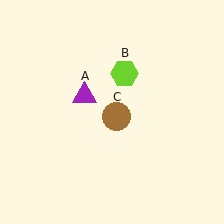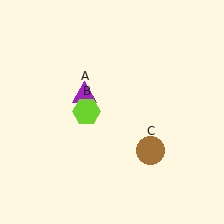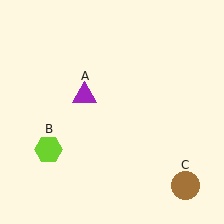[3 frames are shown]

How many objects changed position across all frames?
2 objects changed position: lime hexagon (object B), brown circle (object C).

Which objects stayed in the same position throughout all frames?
Purple triangle (object A) remained stationary.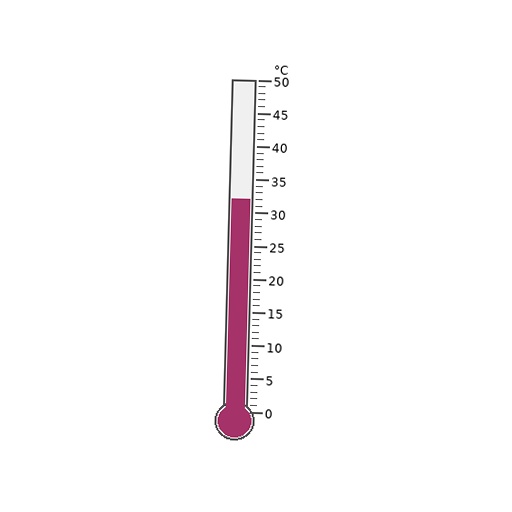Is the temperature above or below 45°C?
The temperature is below 45°C.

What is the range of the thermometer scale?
The thermometer scale ranges from 0°C to 50°C.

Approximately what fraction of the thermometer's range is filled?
The thermometer is filled to approximately 65% of its range.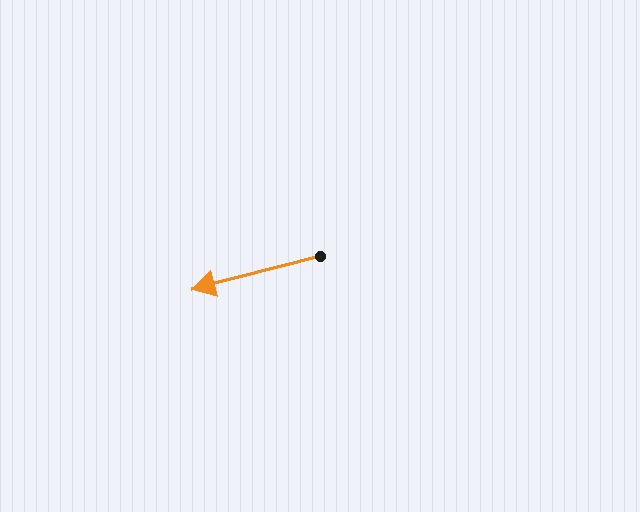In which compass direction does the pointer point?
West.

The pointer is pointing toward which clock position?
Roughly 9 o'clock.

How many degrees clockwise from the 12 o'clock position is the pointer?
Approximately 256 degrees.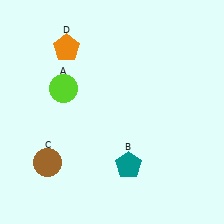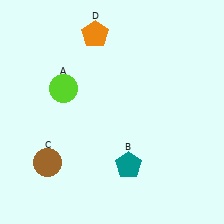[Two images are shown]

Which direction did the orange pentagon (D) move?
The orange pentagon (D) moved right.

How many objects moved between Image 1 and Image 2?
1 object moved between the two images.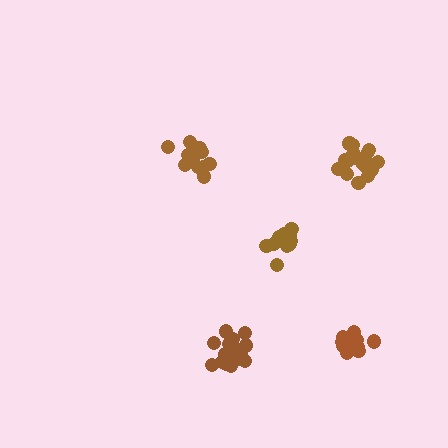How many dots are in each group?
Group 1: 13 dots, Group 2: 18 dots, Group 3: 16 dots, Group 4: 15 dots, Group 5: 16 dots (78 total).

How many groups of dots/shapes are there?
There are 5 groups.